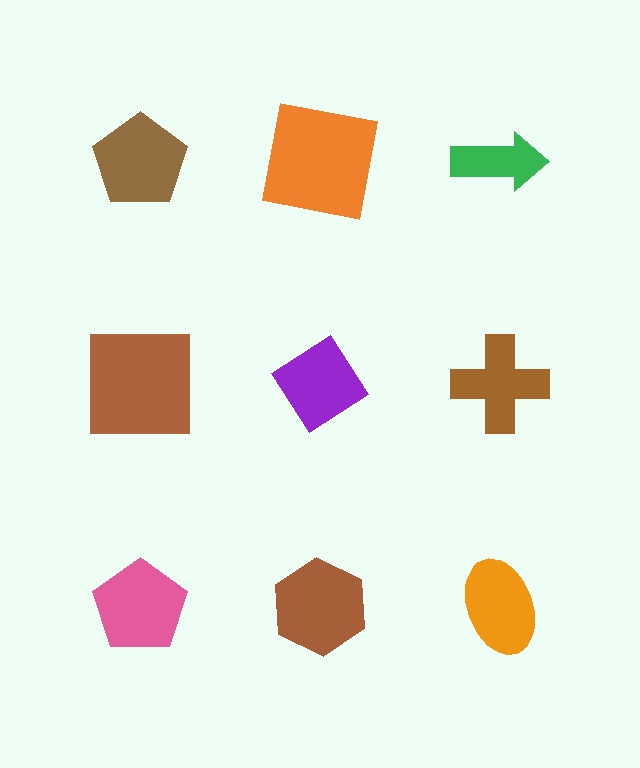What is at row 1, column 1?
A brown pentagon.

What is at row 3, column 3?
An orange ellipse.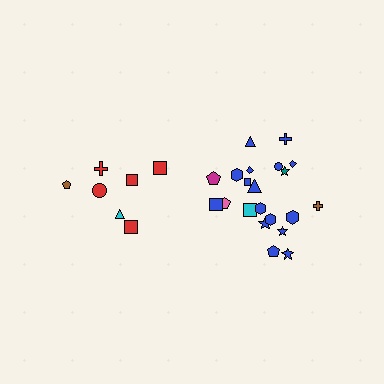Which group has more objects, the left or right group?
The right group.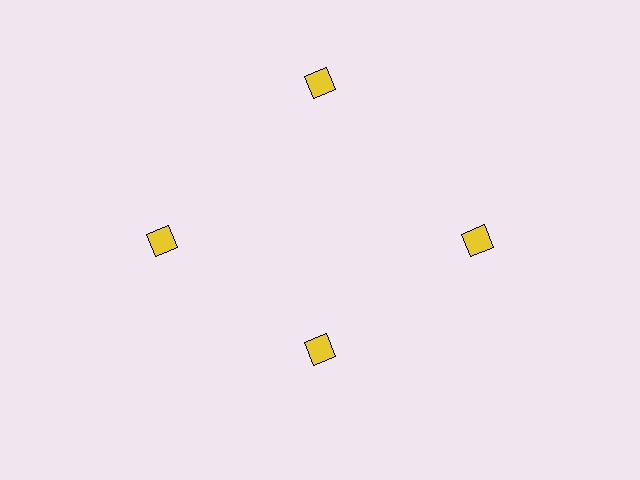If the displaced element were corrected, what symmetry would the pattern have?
It would have 4-fold rotational symmetry — the pattern would map onto itself every 90 degrees.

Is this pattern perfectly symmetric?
No. The 4 yellow diamonds are arranged in a ring, but one element near the 6 o'clock position is pulled inward toward the center, breaking the 4-fold rotational symmetry.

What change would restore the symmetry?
The symmetry would be restored by moving it outward, back onto the ring so that all 4 diamonds sit at equal angles and equal distance from the center.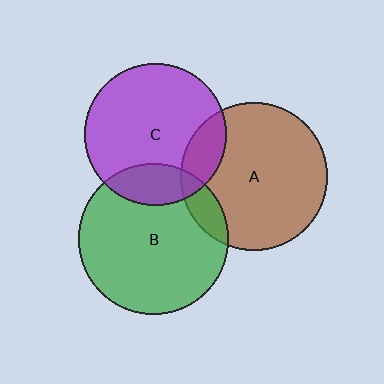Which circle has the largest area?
Circle B (green).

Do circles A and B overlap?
Yes.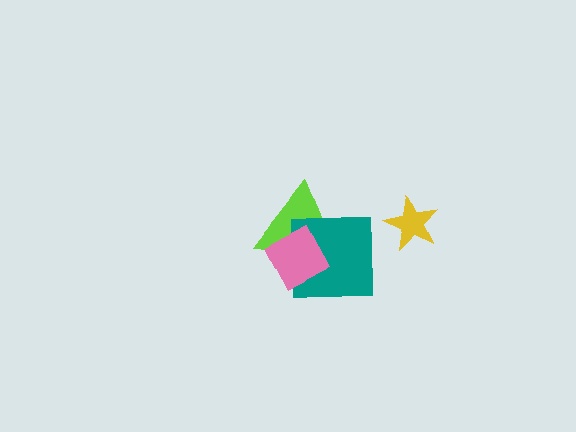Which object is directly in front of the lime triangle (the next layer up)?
The teal square is directly in front of the lime triangle.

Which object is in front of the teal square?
The pink diamond is in front of the teal square.